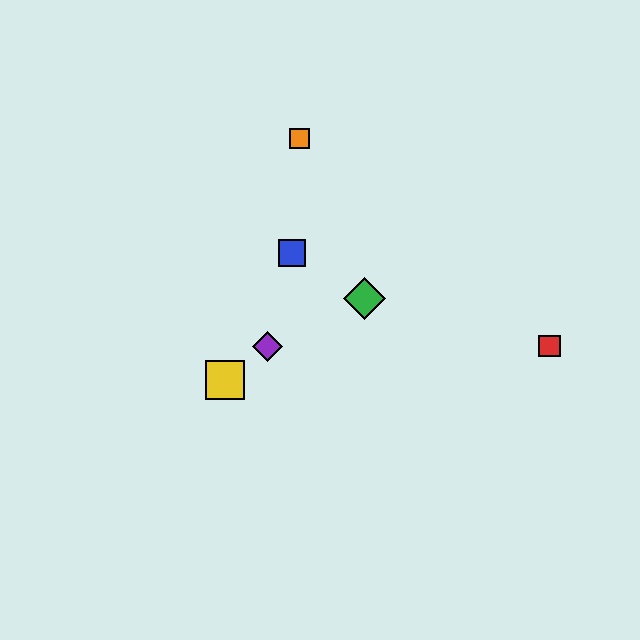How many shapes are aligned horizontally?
2 shapes (the red square, the purple diamond) are aligned horizontally.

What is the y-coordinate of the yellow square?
The yellow square is at y≈380.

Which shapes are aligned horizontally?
The red square, the purple diamond are aligned horizontally.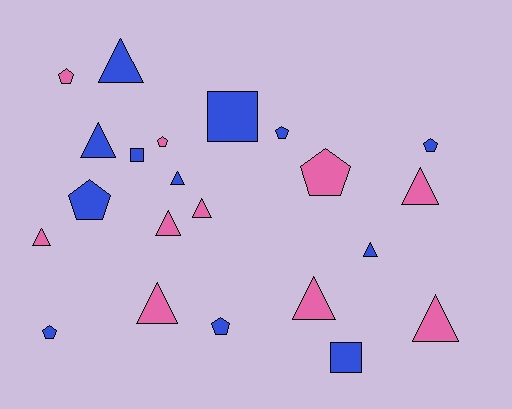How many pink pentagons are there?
There are 3 pink pentagons.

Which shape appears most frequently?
Triangle, with 11 objects.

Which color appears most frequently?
Blue, with 12 objects.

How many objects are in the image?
There are 22 objects.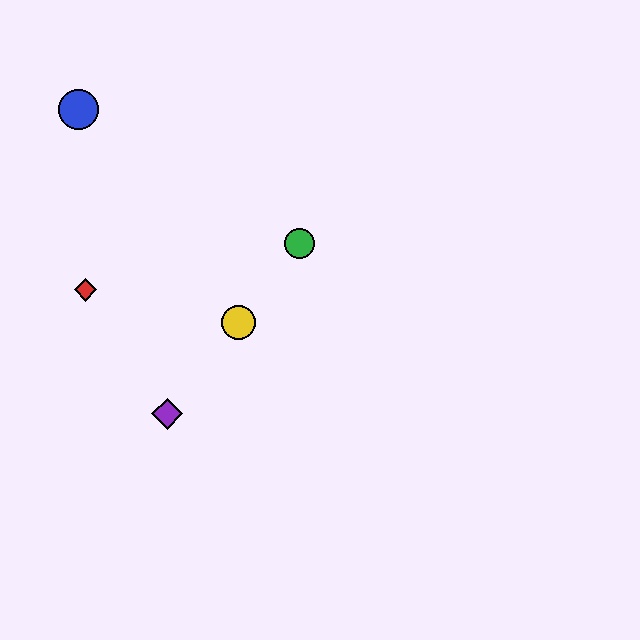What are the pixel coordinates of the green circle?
The green circle is at (299, 243).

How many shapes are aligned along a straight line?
3 shapes (the green circle, the yellow circle, the purple diamond) are aligned along a straight line.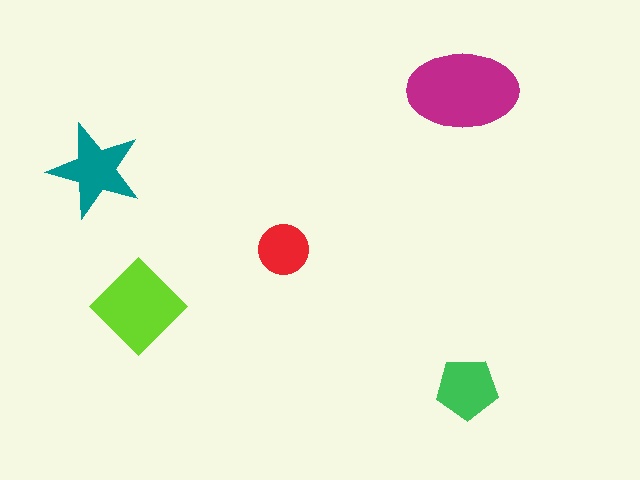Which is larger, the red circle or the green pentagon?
The green pentagon.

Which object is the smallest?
The red circle.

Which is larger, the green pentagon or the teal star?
The teal star.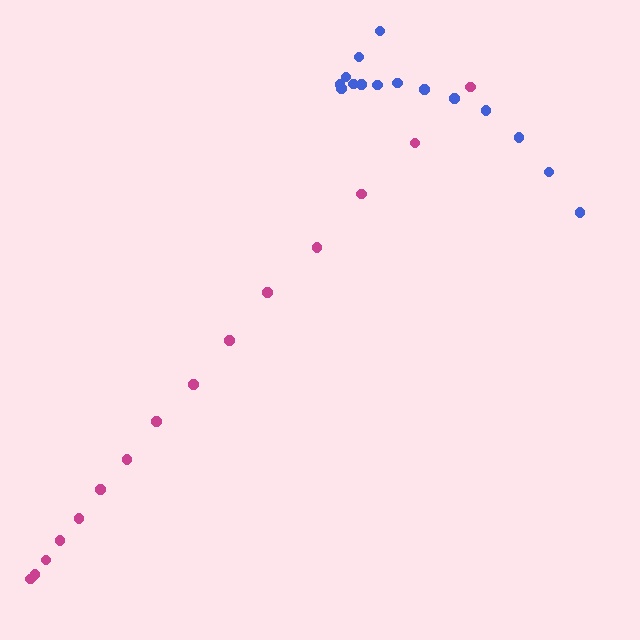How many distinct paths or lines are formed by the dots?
There are 2 distinct paths.